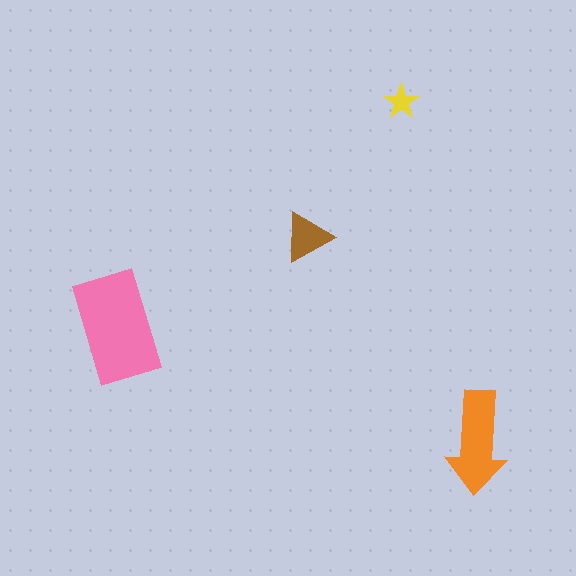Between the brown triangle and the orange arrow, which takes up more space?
The orange arrow.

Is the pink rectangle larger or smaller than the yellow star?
Larger.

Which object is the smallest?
The yellow star.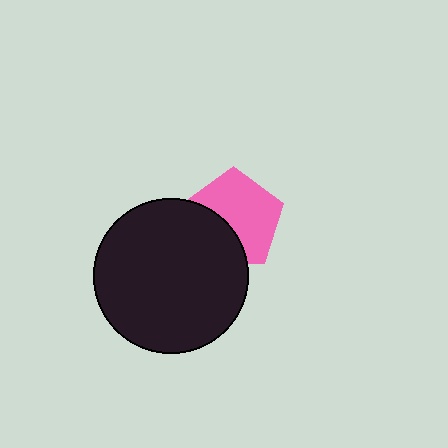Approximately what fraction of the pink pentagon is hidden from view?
Roughly 36% of the pink pentagon is hidden behind the black circle.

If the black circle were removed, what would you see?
You would see the complete pink pentagon.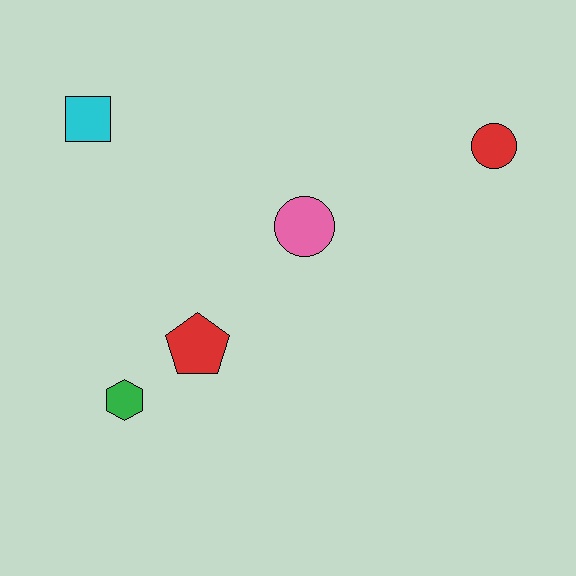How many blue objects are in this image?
There are no blue objects.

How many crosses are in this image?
There are no crosses.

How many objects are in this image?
There are 5 objects.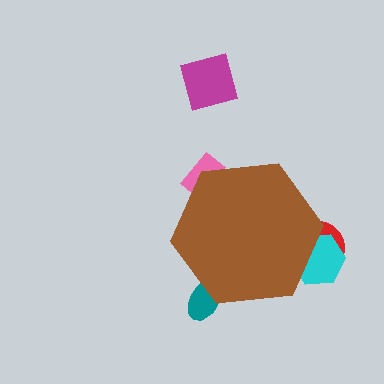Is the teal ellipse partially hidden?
Yes, the teal ellipse is partially hidden behind the brown hexagon.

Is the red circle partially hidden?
Yes, the red circle is partially hidden behind the brown hexagon.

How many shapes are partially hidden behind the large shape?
4 shapes are partially hidden.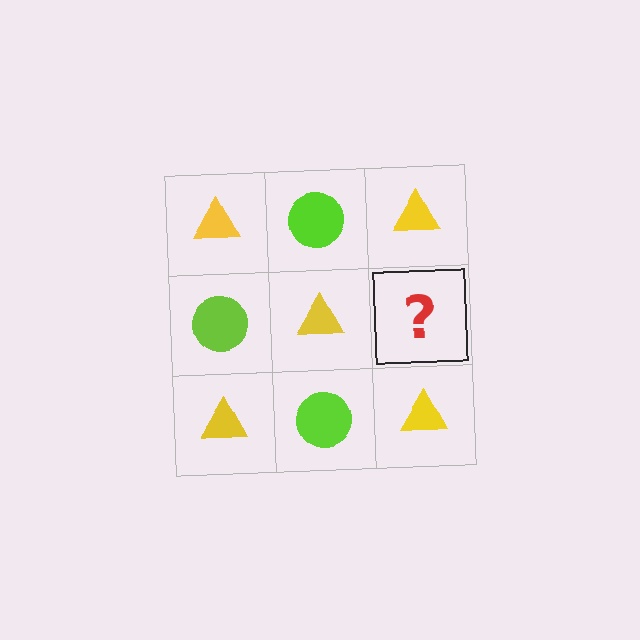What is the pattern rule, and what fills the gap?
The rule is that it alternates yellow triangle and lime circle in a checkerboard pattern. The gap should be filled with a lime circle.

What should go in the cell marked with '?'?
The missing cell should contain a lime circle.